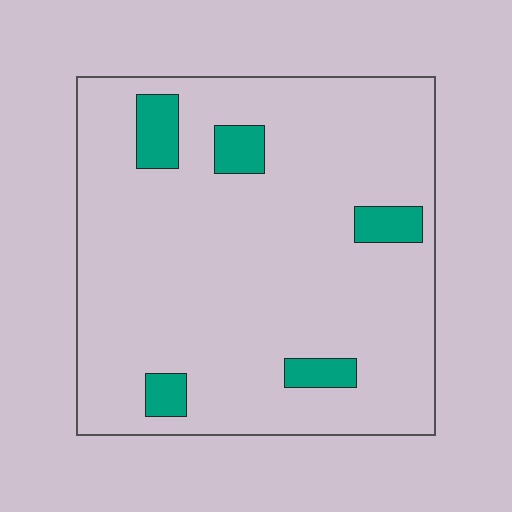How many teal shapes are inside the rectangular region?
5.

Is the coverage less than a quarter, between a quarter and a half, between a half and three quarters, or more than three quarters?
Less than a quarter.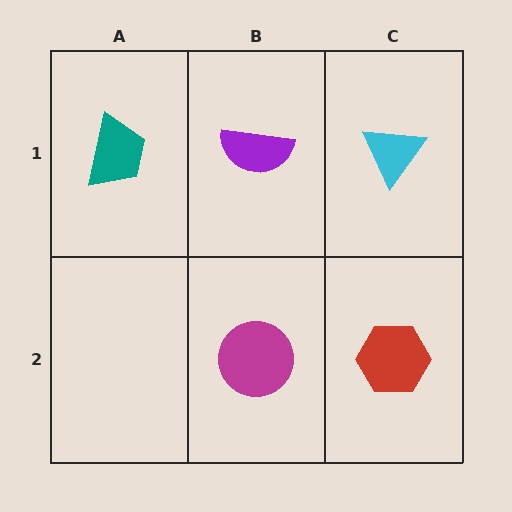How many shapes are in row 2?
2 shapes.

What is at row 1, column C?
A cyan triangle.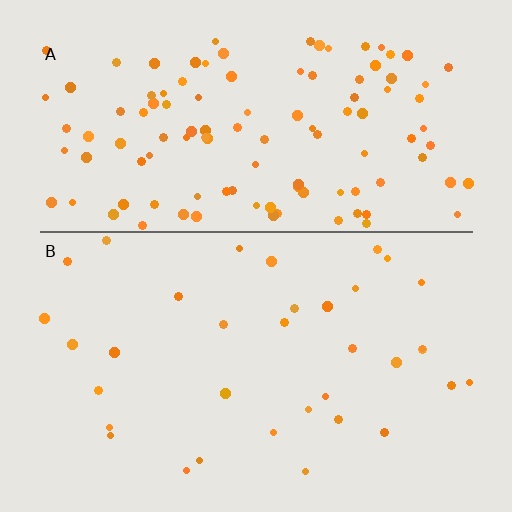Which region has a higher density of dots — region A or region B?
A (the top).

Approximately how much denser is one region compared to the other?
Approximately 3.4× — region A over region B.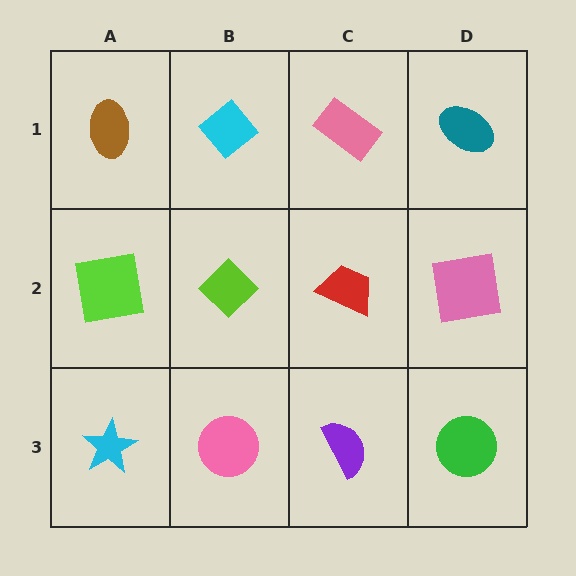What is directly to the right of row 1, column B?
A pink rectangle.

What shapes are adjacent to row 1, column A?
A lime square (row 2, column A), a cyan diamond (row 1, column B).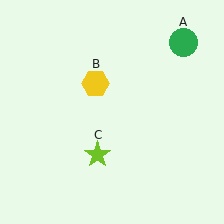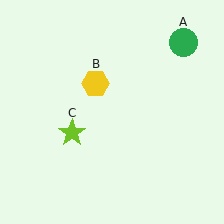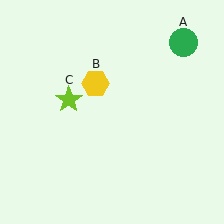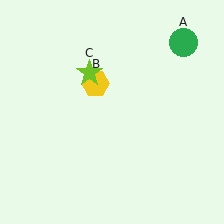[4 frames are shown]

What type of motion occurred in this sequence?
The lime star (object C) rotated clockwise around the center of the scene.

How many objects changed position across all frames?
1 object changed position: lime star (object C).